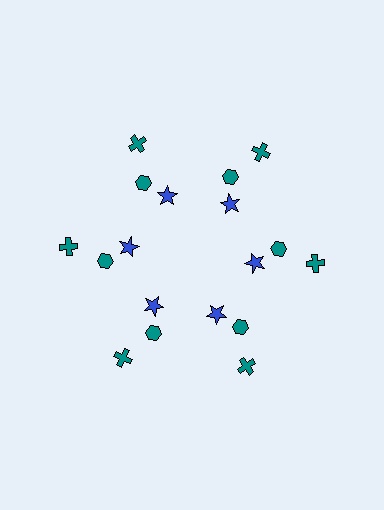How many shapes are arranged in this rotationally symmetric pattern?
There are 18 shapes, arranged in 6 groups of 3.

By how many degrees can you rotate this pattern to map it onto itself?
The pattern maps onto itself every 60 degrees of rotation.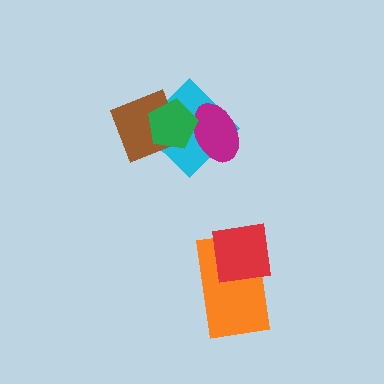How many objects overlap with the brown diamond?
2 objects overlap with the brown diamond.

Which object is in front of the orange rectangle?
The red square is in front of the orange rectangle.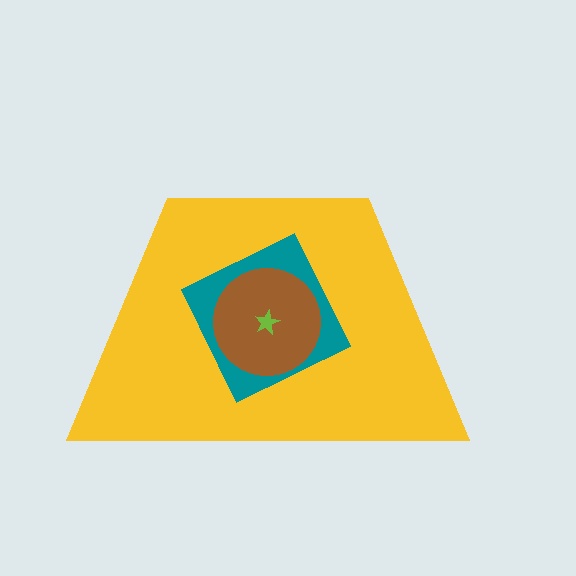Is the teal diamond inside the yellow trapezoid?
Yes.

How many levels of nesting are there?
4.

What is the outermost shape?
The yellow trapezoid.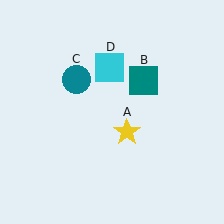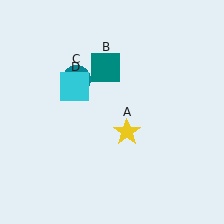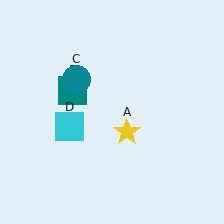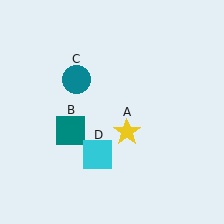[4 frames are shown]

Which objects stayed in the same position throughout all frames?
Yellow star (object A) and teal circle (object C) remained stationary.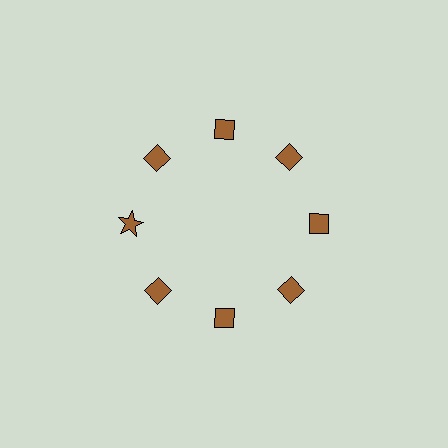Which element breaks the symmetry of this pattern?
The brown star at roughly the 9 o'clock position breaks the symmetry. All other shapes are brown diamonds.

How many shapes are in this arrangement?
There are 8 shapes arranged in a ring pattern.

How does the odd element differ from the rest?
It has a different shape: star instead of diamond.